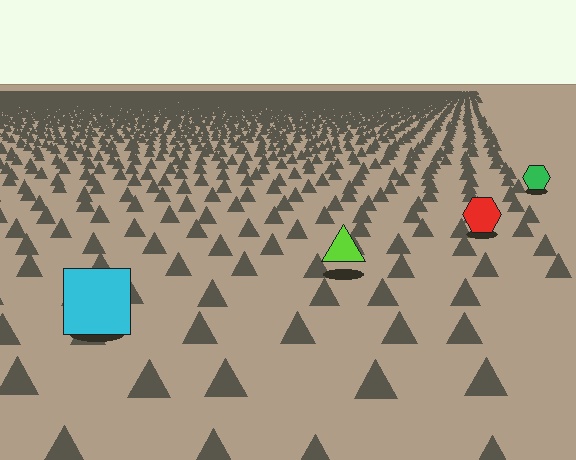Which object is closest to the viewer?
The cyan square is closest. The texture marks near it are larger and more spread out.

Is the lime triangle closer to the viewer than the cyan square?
No. The cyan square is closer — you can tell from the texture gradient: the ground texture is coarser near it.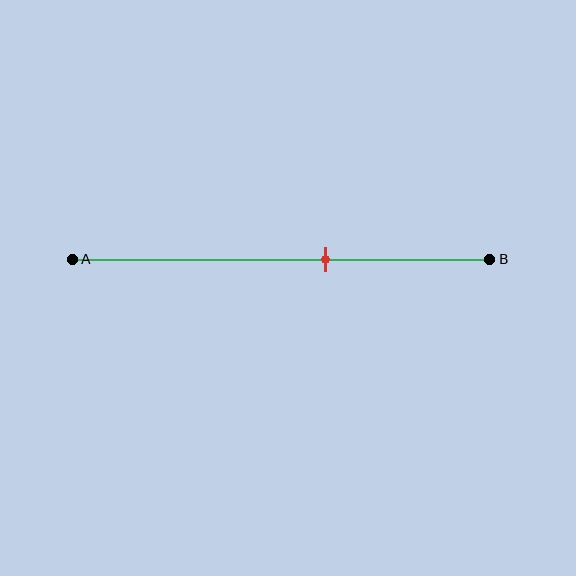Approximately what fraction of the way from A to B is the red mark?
The red mark is approximately 60% of the way from A to B.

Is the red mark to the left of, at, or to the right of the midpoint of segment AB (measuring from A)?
The red mark is to the right of the midpoint of segment AB.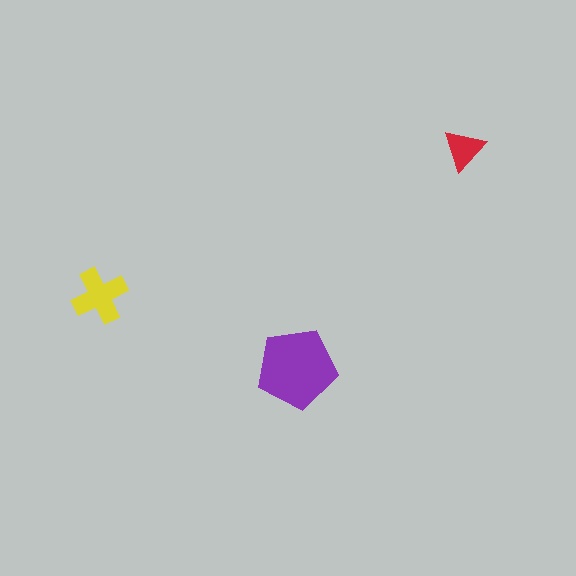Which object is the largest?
The purple pentagon.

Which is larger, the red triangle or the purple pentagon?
The purple pentagon.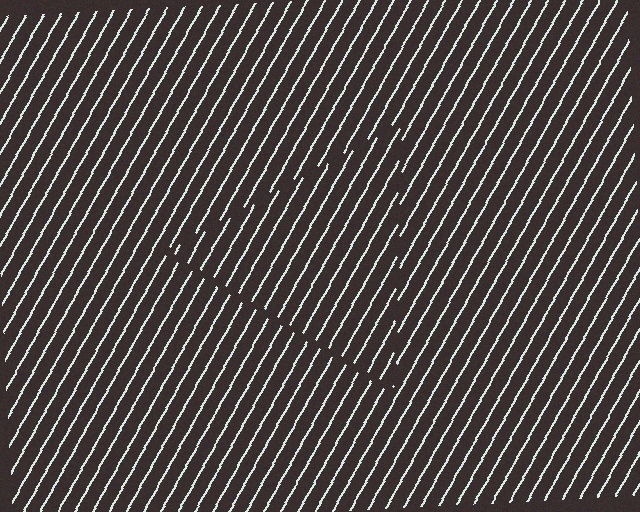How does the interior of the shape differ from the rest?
The interior of the shape contains the same grating, shifted by half a period — the contour is defined by the phase discontinuity where line-ends from the inner and outer gratings abut.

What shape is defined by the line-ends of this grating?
An illusory triangle. The interior of the shape contains the same grating, shifted by half a period — the contour is defined by the phase discontinuity where line-ends from the inner and outer gratings abut.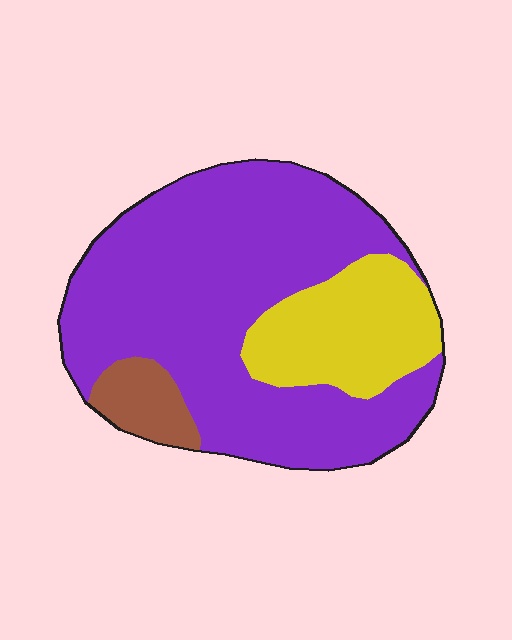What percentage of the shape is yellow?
Yellow covers around 20% of the shape.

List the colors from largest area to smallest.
From largest to smallest: purple, yellow, brown.